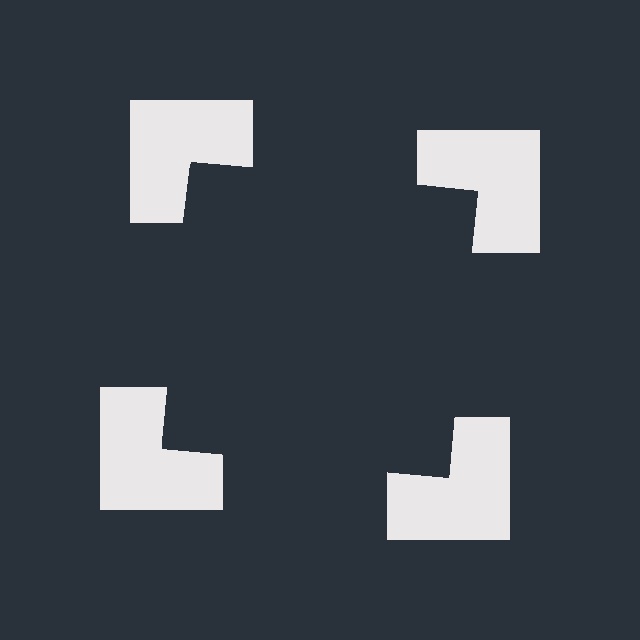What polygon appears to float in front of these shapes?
An illusory square — its edges are inferred from the aligned wedge cuts in the notched squares, not physically drawn.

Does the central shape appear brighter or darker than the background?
It typically appears slightly darker than the background, even though no actual brightness change is drawn.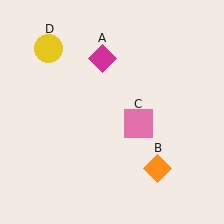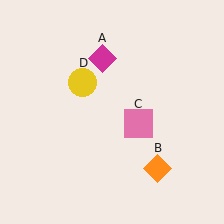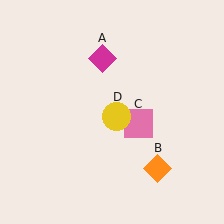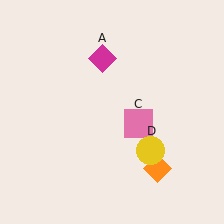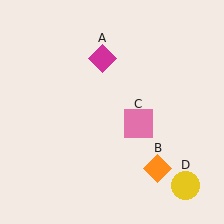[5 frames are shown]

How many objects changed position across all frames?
1 object changed position: yellow circle (object D).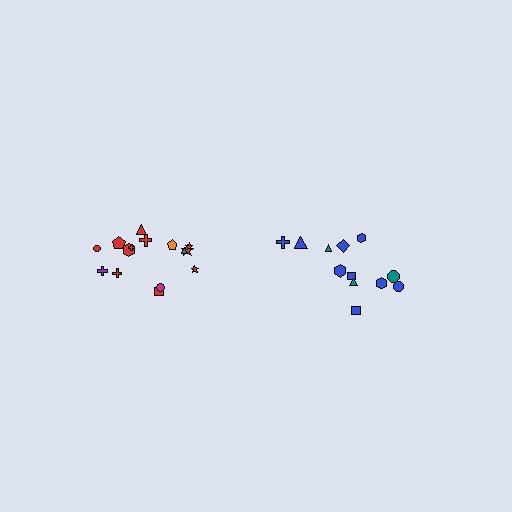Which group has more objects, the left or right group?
The left group.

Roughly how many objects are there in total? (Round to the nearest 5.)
Roughly 25 objects in total.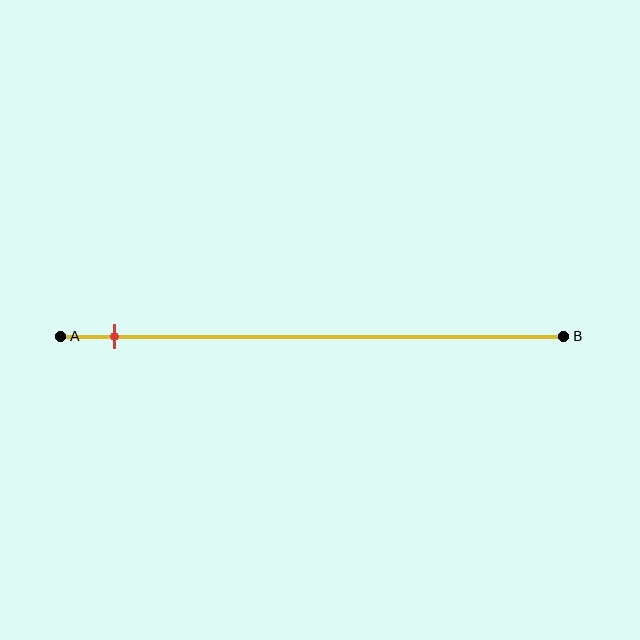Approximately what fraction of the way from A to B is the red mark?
The red mark is approximately 10% of the way from A to B.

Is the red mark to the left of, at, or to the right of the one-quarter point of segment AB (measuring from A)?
The red mark is to the left of the one-quarter point of segment AB.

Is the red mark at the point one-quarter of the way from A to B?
No, the mark is at about 10% from A, not at the 25% one-quarter point.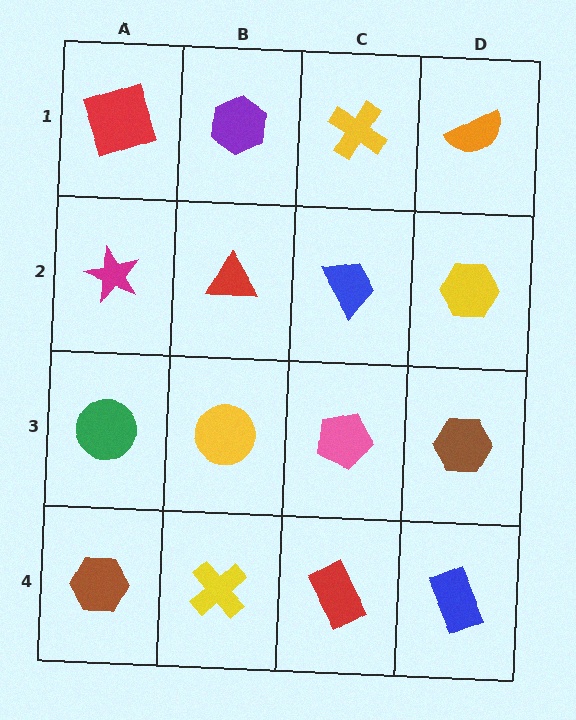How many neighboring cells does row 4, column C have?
3.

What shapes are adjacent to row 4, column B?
A yellow circle (row 3, column B), a brown hexagon (row 4, column A), a red rectangle (row 4, column C).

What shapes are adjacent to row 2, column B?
A purple hexagon (row 1, column B), a yellow circle (row 3, column B), a magenta star (row 2, column A), a blue trapezoid (row 2, column C).